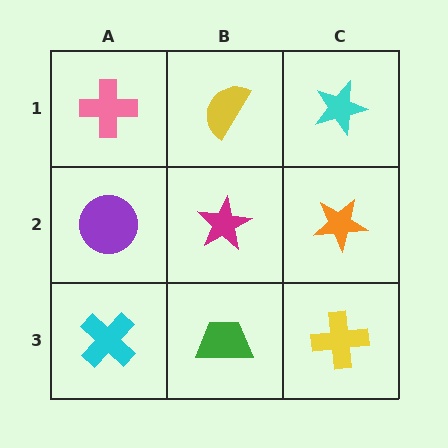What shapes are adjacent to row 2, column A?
A pink cross (row 1, column A), a cyan cross (row 3, column A), a magenta star (row 2, column B).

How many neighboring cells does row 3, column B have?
3.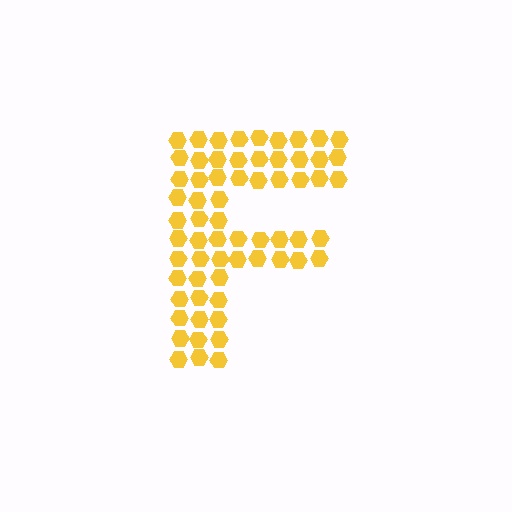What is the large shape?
The large shape is the letter F.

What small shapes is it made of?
It is made of small hexagons.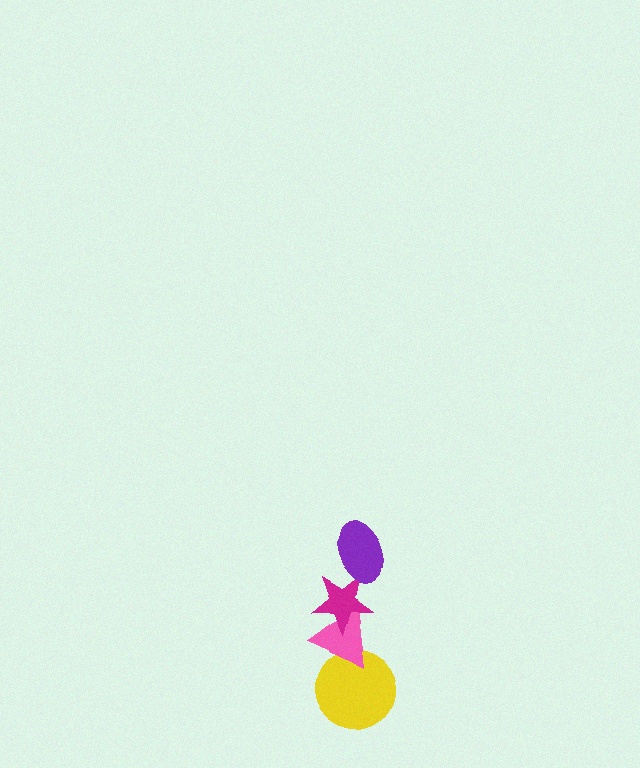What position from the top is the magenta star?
The magenta star is 2nd from the top.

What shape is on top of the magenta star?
The purple ellipse is on top of the magenta star.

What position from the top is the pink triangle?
The pink triangle is 3rd from the top.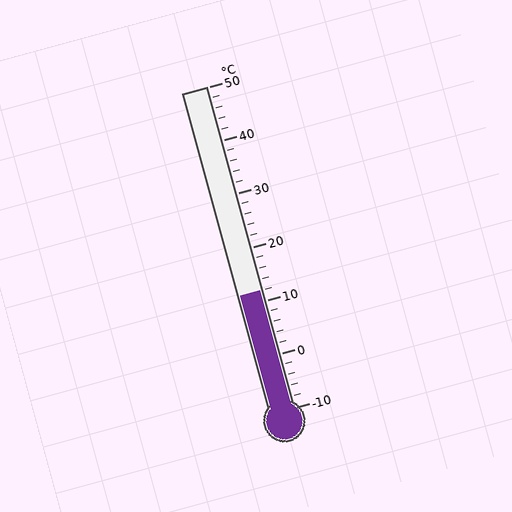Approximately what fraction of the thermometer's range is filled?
The thermometer is filled to approximately 35% of its range.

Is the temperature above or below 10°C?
The temperature is above 10°C.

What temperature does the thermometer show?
The thermometer shows approximately 12°C.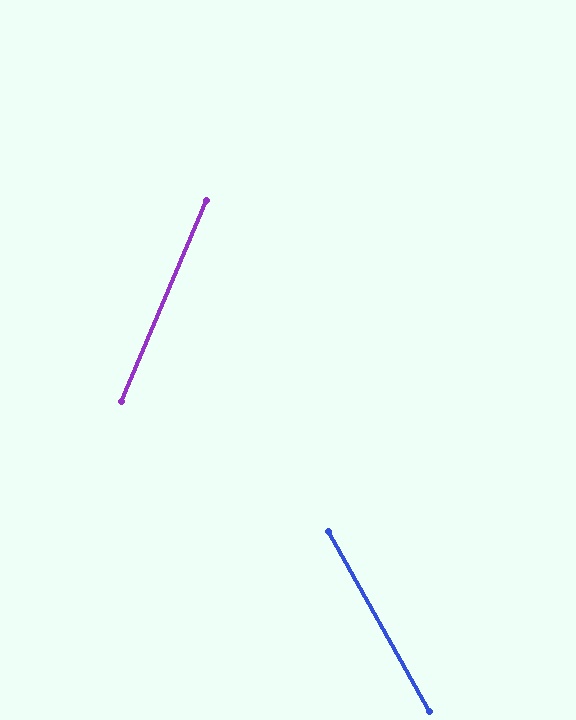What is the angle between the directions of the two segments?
Approximately 52 degrees.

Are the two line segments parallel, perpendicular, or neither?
Neither parallel nor perpendicular — they differ by about 52°.